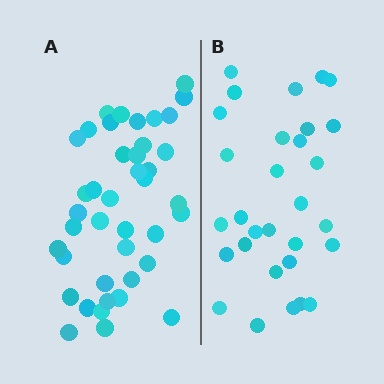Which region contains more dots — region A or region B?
Region A (the left region) has more dots.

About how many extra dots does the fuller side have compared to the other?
Region A has roughly 12 or so more dots than region B.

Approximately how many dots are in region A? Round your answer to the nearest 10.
About 40 dots. (The exact count is 41, which rounds to 40.)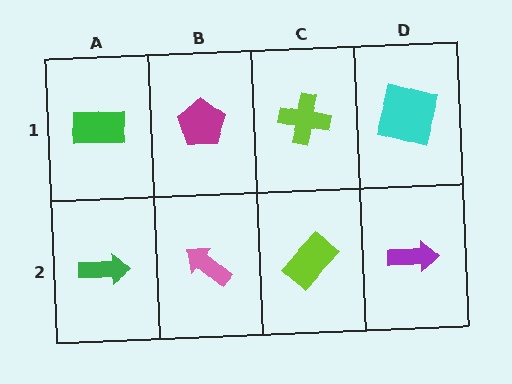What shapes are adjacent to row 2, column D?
A cyan square (row 1, column D), a lime rectangle (row 2, column C).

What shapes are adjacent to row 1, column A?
A green arrow (row 2, column A), a magenta pentagon (row 1, column B).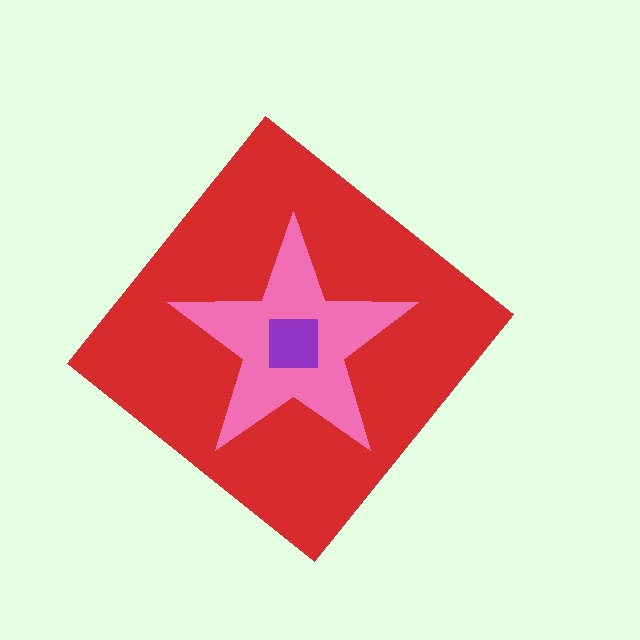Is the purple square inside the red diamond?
Yes.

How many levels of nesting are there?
3.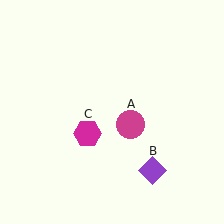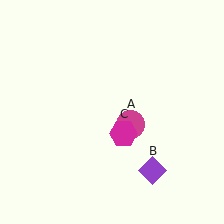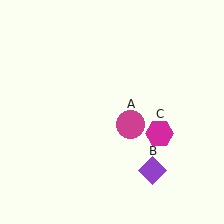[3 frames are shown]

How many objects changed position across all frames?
1 object changed position: magenta hexagon (object C).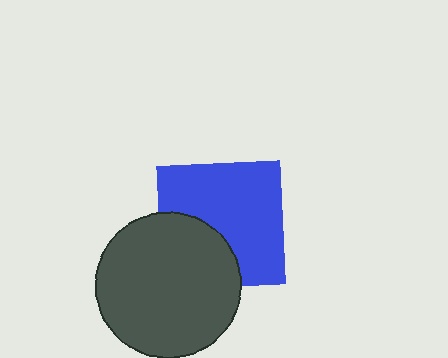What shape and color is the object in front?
The object in front is a dark gray circle.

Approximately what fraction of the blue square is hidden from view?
Roughly 33% of the blue square is hidden behind the dark gray circle.